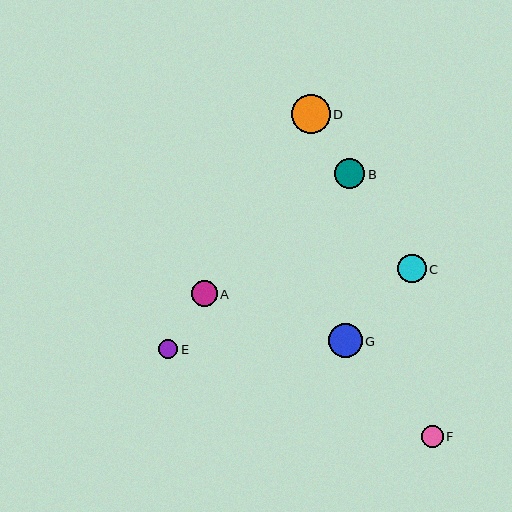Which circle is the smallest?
Circle E is the smallest with a size of approximately 19 pixels.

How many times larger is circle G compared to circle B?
Circle G is approximately 1.1 times the size of circle B.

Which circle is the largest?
Circle D is the largest with a size of approximately 39 pixels.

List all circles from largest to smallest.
From largest to smallest: D, G, B, C, A, F, E.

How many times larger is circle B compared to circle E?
Circle B is approximately 1.6 times the size of circle E.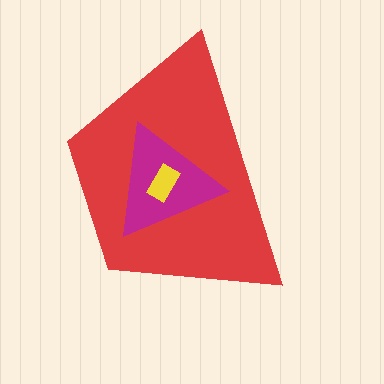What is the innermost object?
The yellow rectangle.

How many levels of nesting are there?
3.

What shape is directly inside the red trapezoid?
The magenta triangle.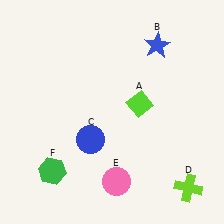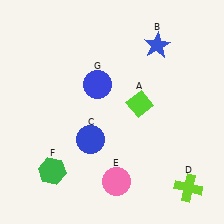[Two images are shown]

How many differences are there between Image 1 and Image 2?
There is 1 difference between the two images.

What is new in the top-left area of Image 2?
A blue circle (G) was added in the top-left area of Image 2.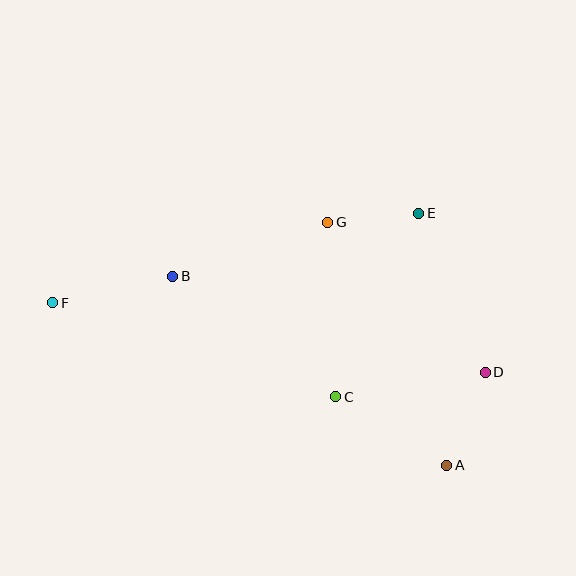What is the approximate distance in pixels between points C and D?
The distance between C and D is approximately 151 pixels.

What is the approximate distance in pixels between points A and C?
The distance between A and C is approximately 130 pixels.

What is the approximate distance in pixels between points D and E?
The distance between D and E is approximately 172 pixels.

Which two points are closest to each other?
Points E and G are closest to each other.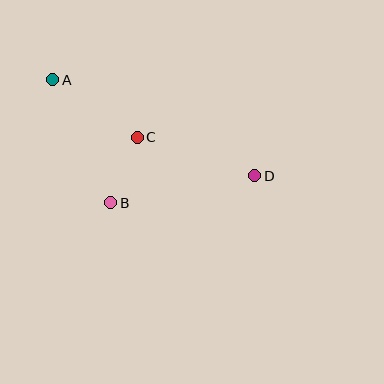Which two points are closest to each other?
Points B and C are closest to each other.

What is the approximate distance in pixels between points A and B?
The distance between A and B is approximately 136 pixels.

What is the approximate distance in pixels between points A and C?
The distance between A and C is approximately 103 pixels.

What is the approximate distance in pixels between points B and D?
The distance between B and D is approximately 147 pixels.